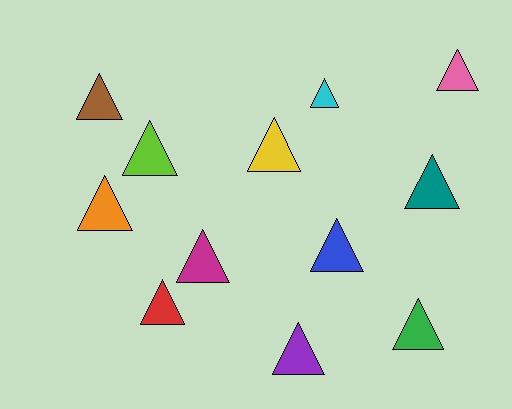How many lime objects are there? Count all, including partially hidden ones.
There is 1 lime object.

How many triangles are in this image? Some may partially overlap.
There are 12 triangles.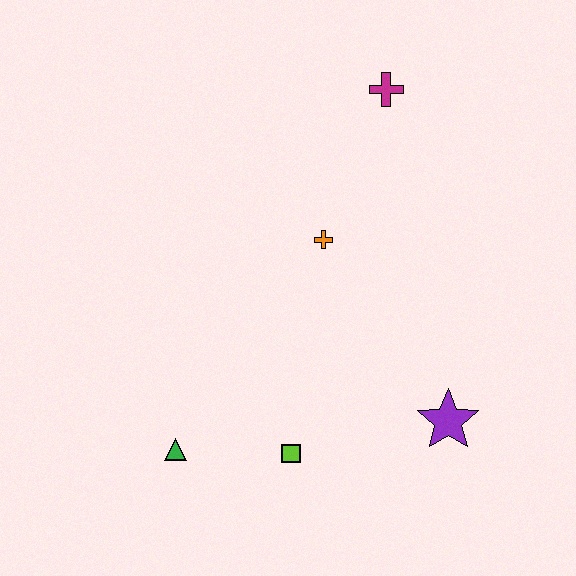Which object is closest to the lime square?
The green triangle is closest to the lime square.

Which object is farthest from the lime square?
The magenta cross is farthest from the lime square.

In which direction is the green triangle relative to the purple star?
The green triangle is to the left of the purple star.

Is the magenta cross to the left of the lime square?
No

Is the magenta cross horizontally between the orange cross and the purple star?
Yes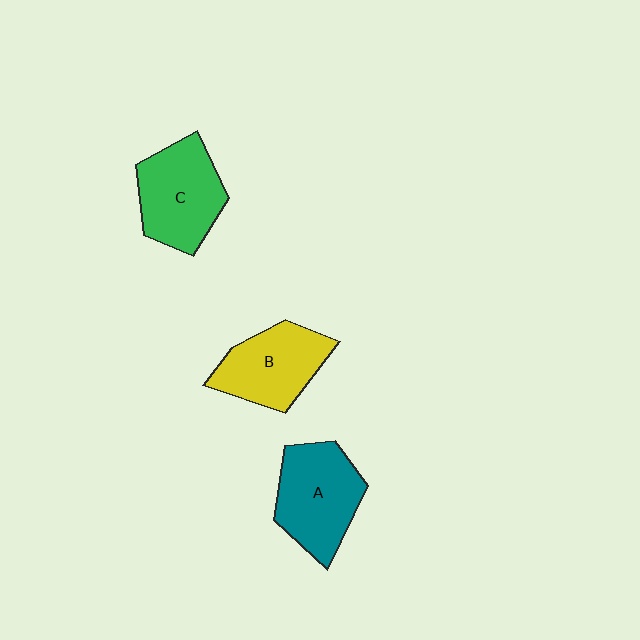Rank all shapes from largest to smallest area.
From largest to smallest: A (teal), C (green), B (yellow).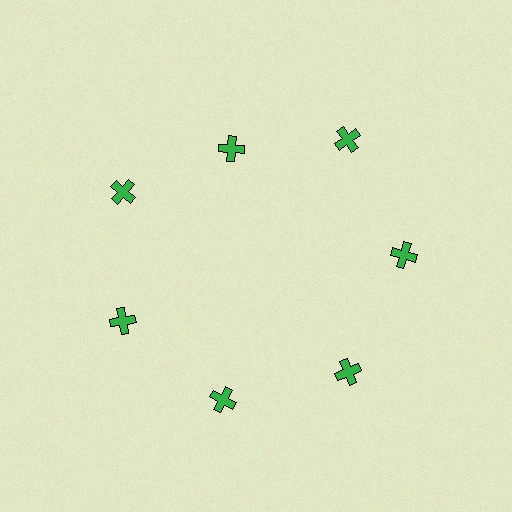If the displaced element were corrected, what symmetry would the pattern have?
It would have 7-fold rotational symmetry — the pattern would map onto itself every 51 degrees.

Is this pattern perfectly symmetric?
No. The 7 green crosses are arranged in a ring, but one element near the 12 o'clock position is pulled inward toward the center, breaking the 7-fold rotational symmetry.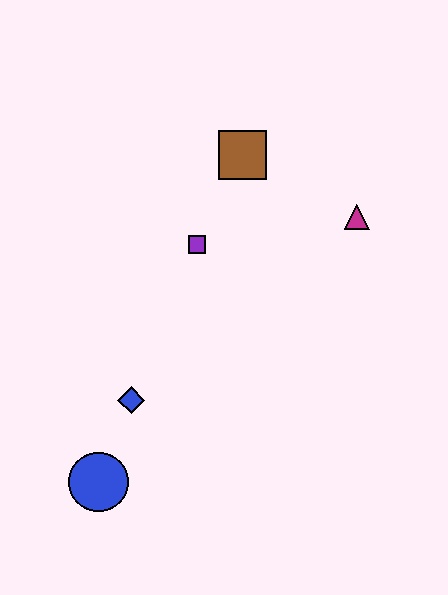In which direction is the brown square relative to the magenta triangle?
The brown square is to the left of the magenta triangle.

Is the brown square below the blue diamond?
No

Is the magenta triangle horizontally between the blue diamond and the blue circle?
No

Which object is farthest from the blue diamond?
The magenta triangle is farthest from the blue diamond.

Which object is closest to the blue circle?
The blue diamond is closest to the blue circle.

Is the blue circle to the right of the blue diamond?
No